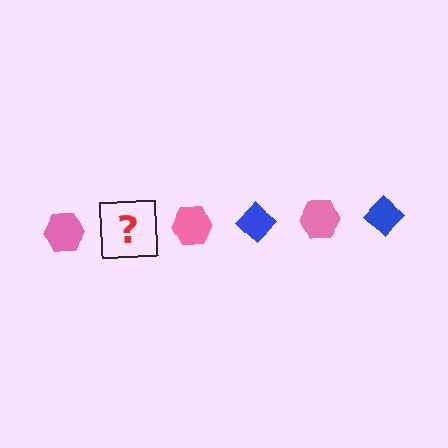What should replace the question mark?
The question mark should be replaced with a blue diamond.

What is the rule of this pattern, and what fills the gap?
The rule is that the pattern alternates between pink hexagon and blue diamond. The gap should be filled with a blue diamond.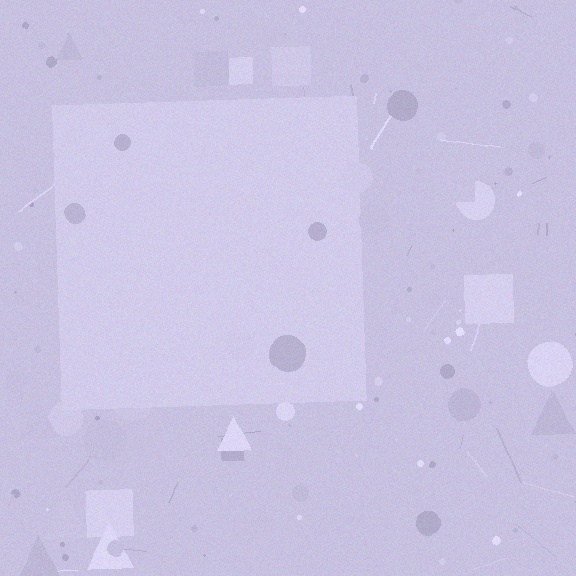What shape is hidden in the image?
A square is hidden in the image.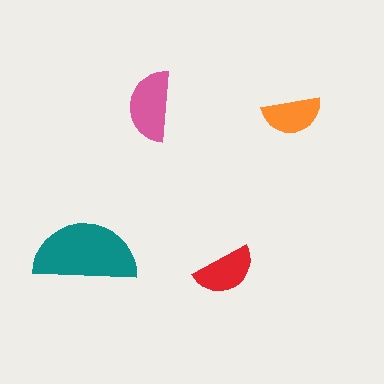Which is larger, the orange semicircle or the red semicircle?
The red one.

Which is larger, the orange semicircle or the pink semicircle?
The pink one.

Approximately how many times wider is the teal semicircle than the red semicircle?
About 1.5 times wider.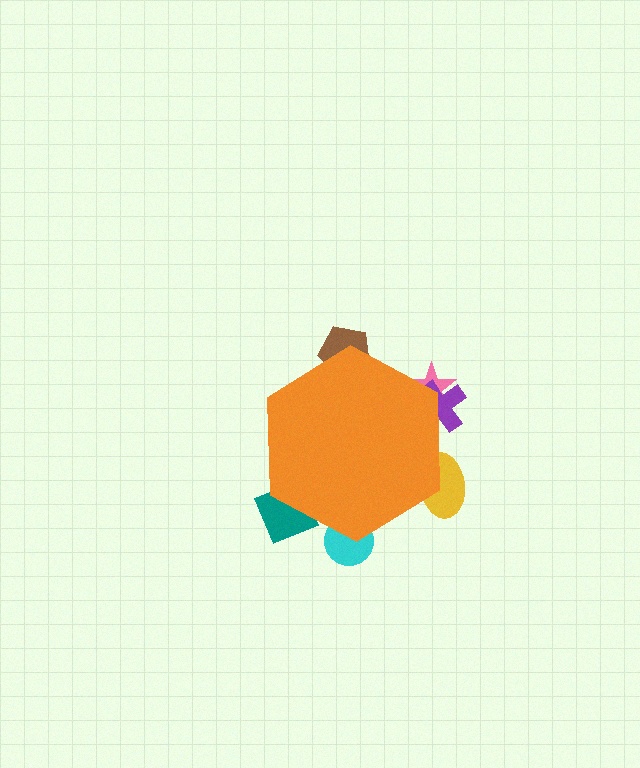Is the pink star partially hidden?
Yes, the pink star is partially hidden behind the orange hexagon.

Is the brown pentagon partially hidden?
Yes, the brown pentagon is partially hidden behind the orange hexagon.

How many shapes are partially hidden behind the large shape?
6 shapes are partially hidden.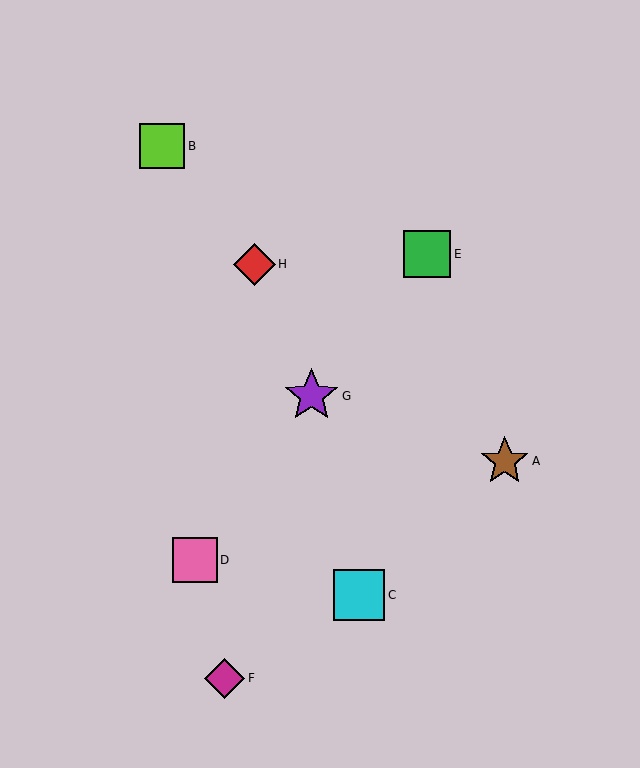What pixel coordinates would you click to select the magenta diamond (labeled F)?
Click at (224, 678) to select the magenta diamond F.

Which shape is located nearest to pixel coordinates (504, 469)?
The brown star (labeled A) at (505, 461) is nearest to that location.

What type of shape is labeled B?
Shape B is a lime square.